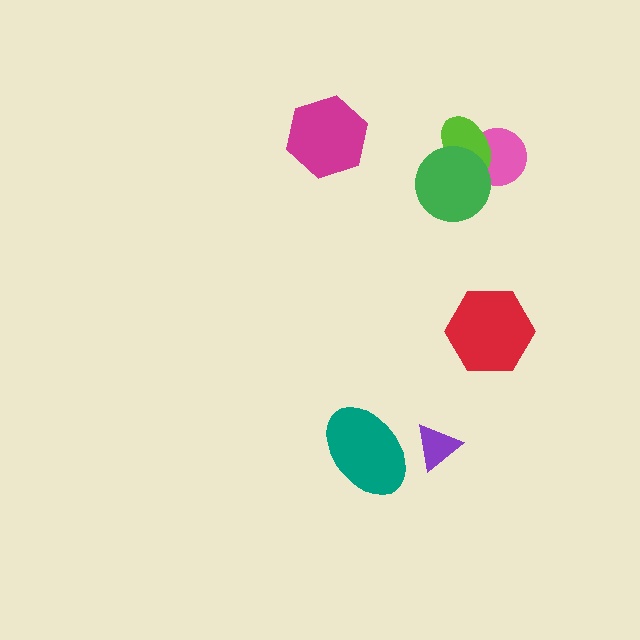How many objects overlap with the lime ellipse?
2 objects overlap with the lime ellipse.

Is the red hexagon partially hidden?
No, no other shape covers it.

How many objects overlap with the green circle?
2 objects overlap with the green circle.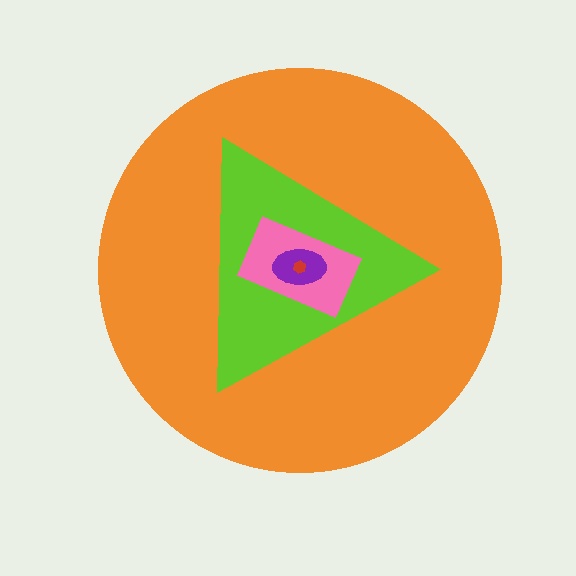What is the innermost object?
The red hexagon.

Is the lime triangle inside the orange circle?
Yes.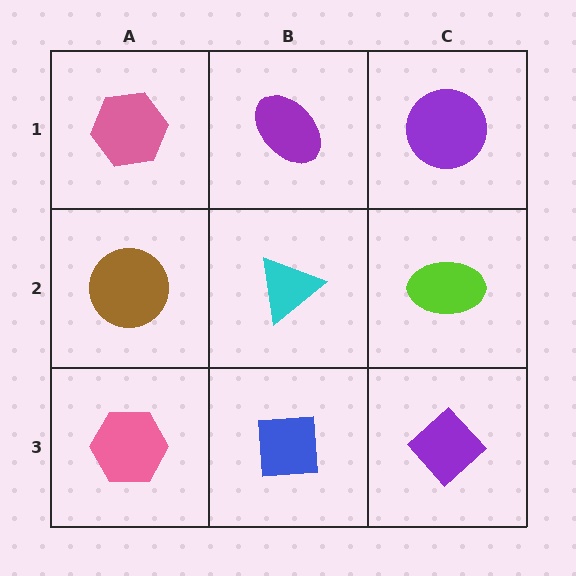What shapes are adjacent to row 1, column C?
A lime ellipse (row 2, column C), a purple ellipse (row 1, column B).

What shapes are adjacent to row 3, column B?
A cyan triangle (row 2, column B), a pink hexagon (row 3, column A), a purple diamond (row 3, column C).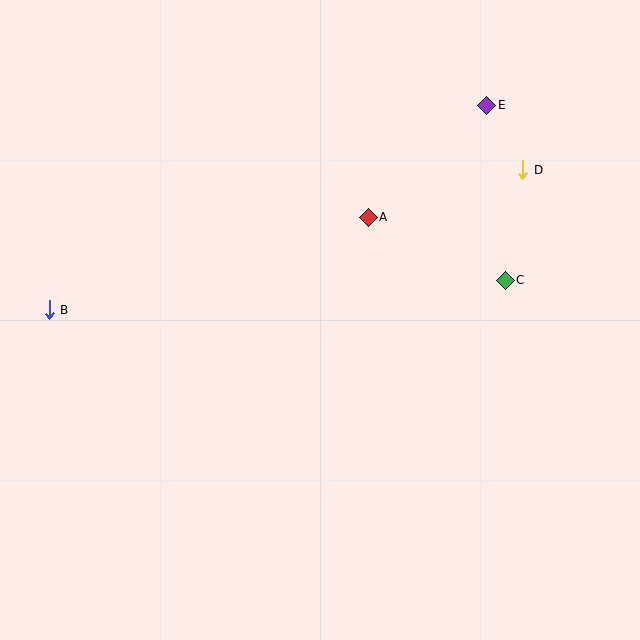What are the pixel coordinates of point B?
Point B is at (49, 310).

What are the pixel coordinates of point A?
Point A is at (368, 217).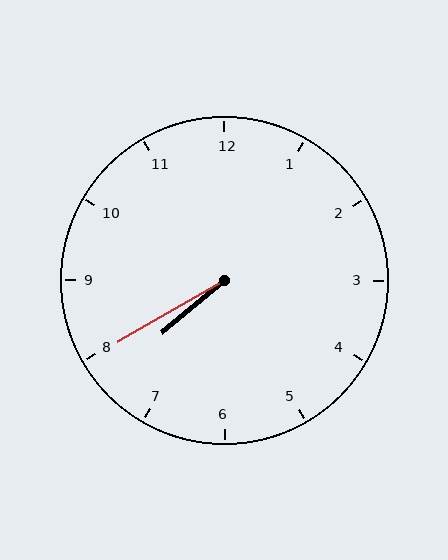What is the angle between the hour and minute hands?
Approximately 10 degrees.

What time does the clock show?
7:40.